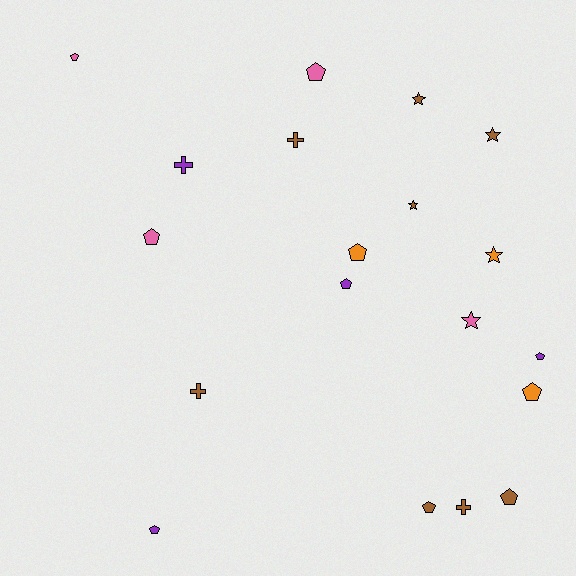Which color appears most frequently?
Brown, with 8 objects.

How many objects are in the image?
There are 19 objects.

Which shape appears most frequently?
Pentagon, with 10 objects.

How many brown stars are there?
There are 3 brown stars.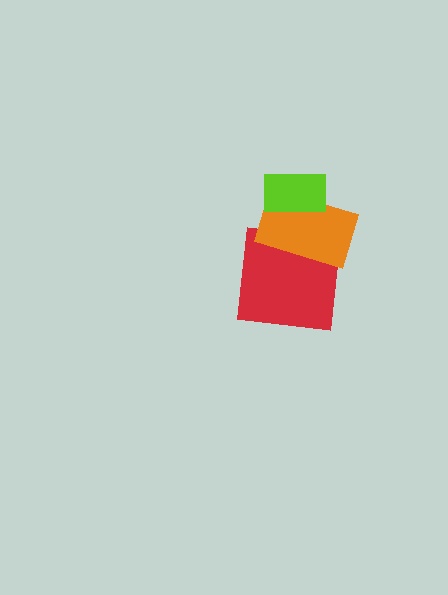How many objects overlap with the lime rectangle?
1 object overlaps with the lime rectangle.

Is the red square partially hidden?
Yes, it is partially covered by another shape.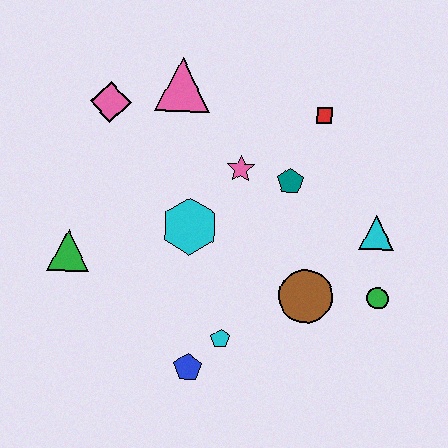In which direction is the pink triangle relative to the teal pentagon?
The pink triangle is to the left of the teal pentagon.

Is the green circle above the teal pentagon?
No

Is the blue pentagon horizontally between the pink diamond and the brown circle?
Yes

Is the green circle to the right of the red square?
Yes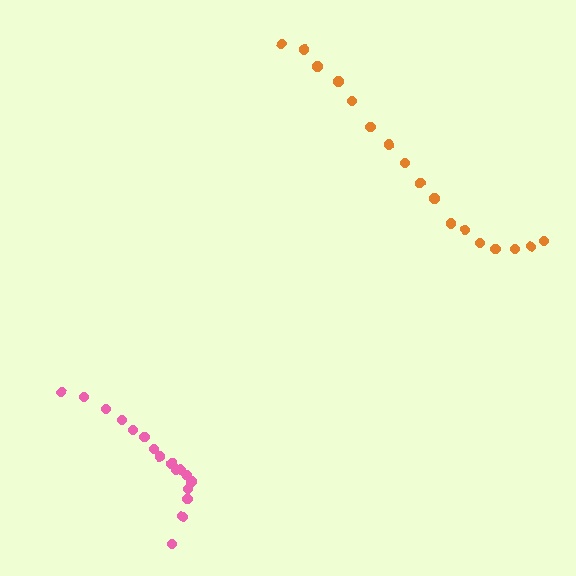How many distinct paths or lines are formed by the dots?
There are 2 distinct paths.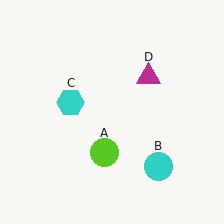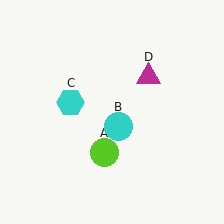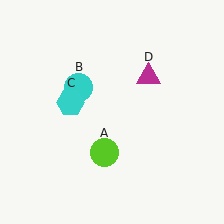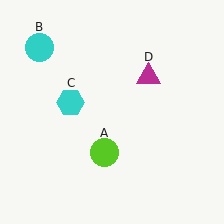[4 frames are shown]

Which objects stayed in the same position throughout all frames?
Lime circle (object A) and cyan hexagon (object C) and magenta triangle (object D) remained stationary.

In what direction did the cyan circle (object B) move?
The cyan circle (object B) moved up and to the left.